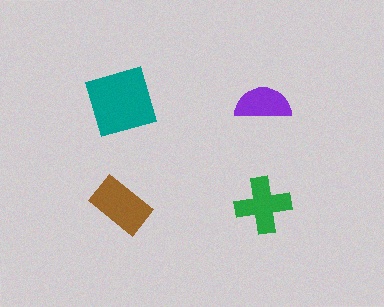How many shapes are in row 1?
2 shapes.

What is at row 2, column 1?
A brown rectangle.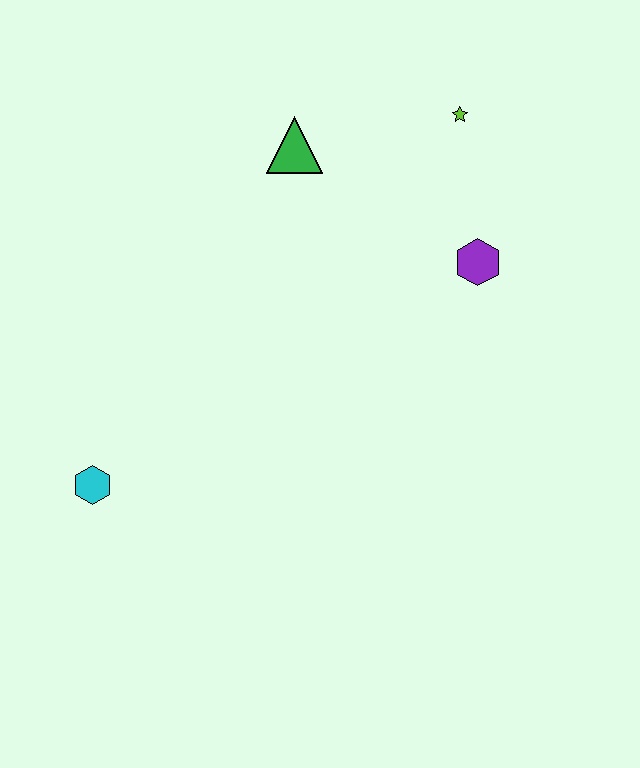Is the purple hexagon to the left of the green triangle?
No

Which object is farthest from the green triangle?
The cyan hexagon is farthest from the green triangle.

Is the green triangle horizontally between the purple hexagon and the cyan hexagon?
Yes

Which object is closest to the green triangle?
The lime star is closest to the green triangle.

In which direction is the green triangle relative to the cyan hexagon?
The green triangle is above the cyan hexagon.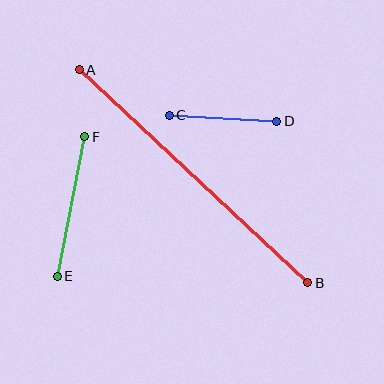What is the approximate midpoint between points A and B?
The midpoint is at approximately (193, 176) pixels.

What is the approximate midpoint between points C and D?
The midpoint is at approximately (223, 118) pixels.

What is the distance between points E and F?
The distance is approximately 142 pixels.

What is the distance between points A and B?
The distance is approximately 312 pixels.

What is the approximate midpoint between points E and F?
The midpoint is at approximately (71, 207) pixels.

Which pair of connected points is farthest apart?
Points A and B are farthest apart.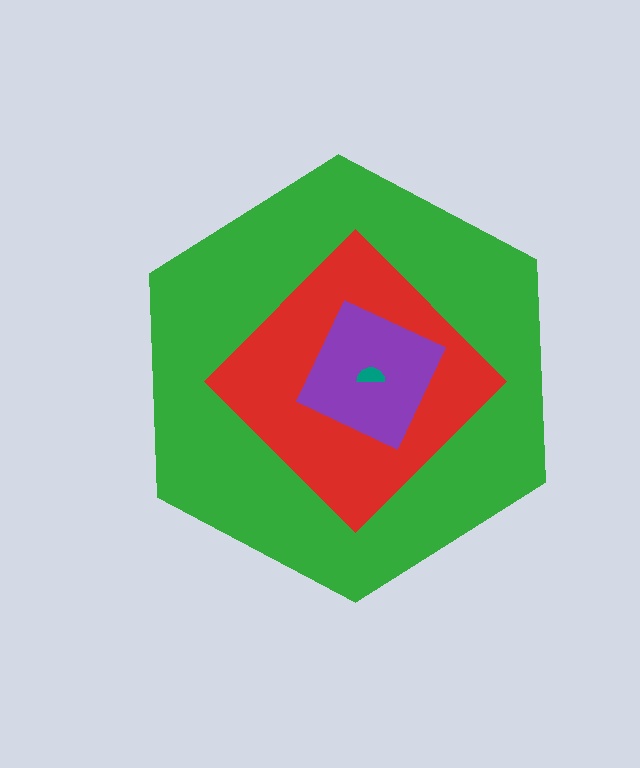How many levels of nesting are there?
4.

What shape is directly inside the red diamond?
The purple square.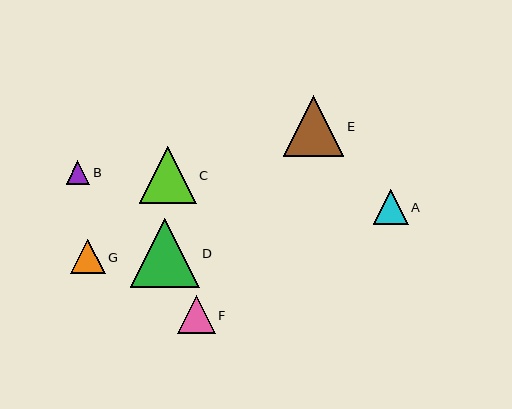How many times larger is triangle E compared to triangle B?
Triangle E is approximately 2.5 times the size of triangle B.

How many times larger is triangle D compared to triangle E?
Triangle D is approximately 1.1 times the size of triangle E.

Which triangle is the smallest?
Triangle B is the smallest with a size of approximately 24 pixels.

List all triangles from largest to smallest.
From largest to smallest: D, E, C, F, A, G, B.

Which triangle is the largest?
Triangle D is the largest with a size of approximately 69 pixels.